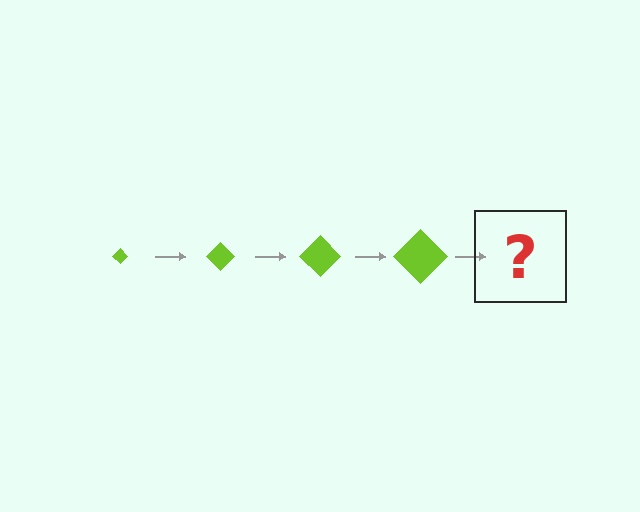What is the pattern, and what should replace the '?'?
The pattern is that the diamond gets progressively larger each step. The '?' should be a lime diamond, larger than the previous one.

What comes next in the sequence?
The next element should be a lime diamond, larger than the previous one.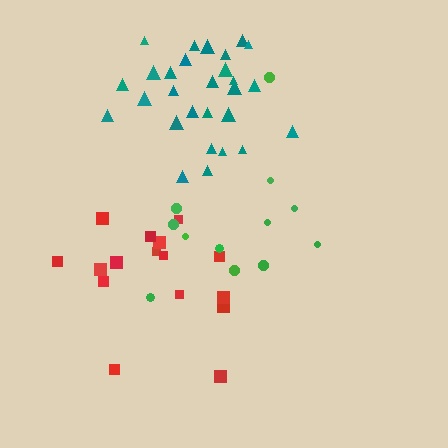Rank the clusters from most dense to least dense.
teal, red, green.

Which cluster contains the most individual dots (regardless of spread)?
Teal (28).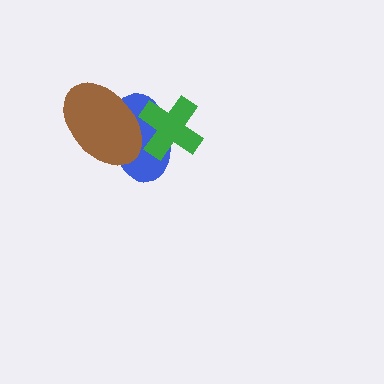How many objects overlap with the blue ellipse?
2 objects overlap with the blue ellipse.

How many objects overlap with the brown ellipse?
2 objects overlap with the brown ellipse.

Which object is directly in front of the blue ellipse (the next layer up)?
The green cross is directly in front of the blue ellipse.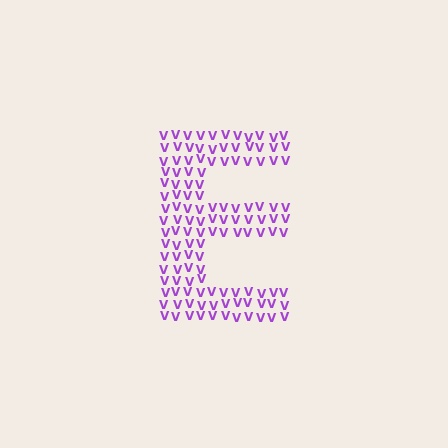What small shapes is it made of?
It is made of small letter V's.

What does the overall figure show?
The overall figure shows the letter E.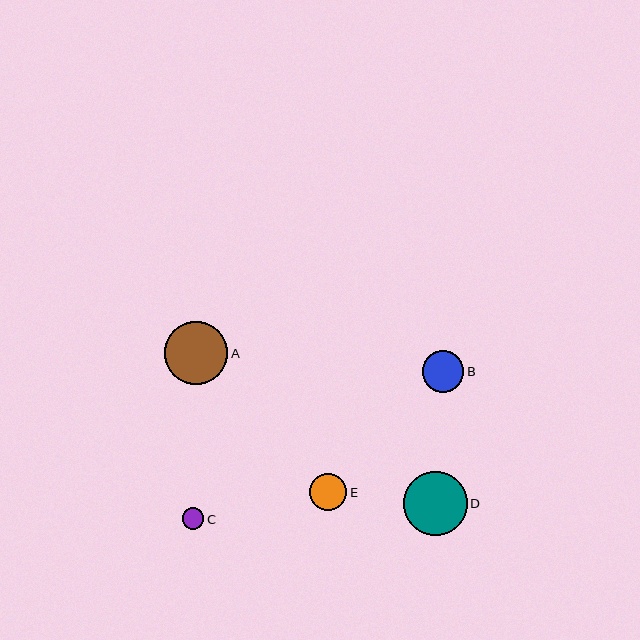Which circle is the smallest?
Circle C is the smallest with a size of approximately 21 pixels.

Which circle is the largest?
Circle D is the largest with a size of approximately 64 pixels.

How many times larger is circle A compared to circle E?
Circle A is approximately 1.7 times the size of circle E.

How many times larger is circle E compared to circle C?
Circle E is approximately 1.8 times the size of circle C.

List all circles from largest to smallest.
From largest to smallest: D, A, B, E, C.